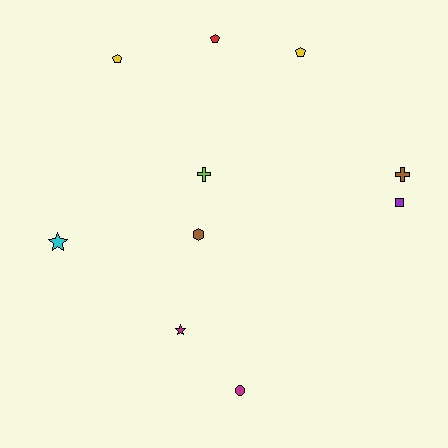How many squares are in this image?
There is 1 square.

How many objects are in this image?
There are 10 objects.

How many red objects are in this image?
There is 1 red object.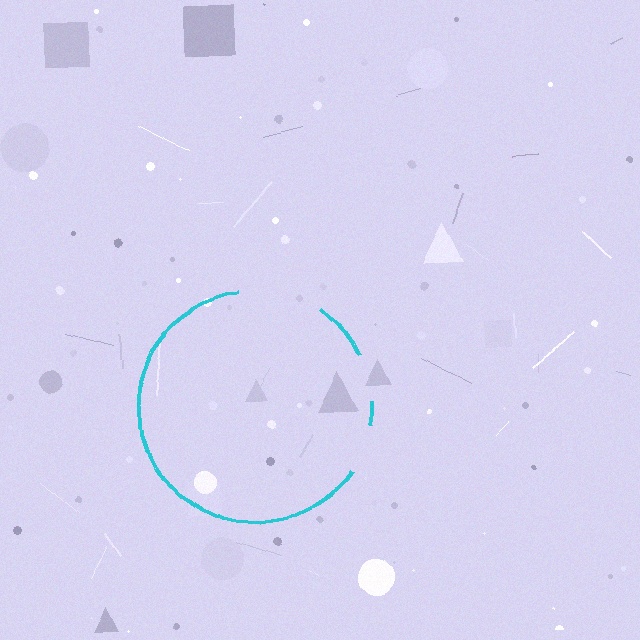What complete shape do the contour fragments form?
The contour fragments form a circle.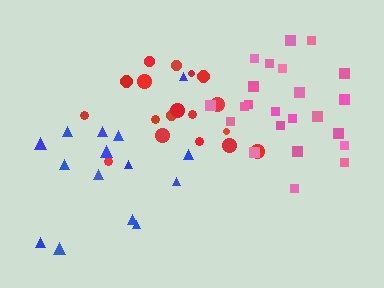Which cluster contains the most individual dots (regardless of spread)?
Pink (23).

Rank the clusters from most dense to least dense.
red, pink, blue.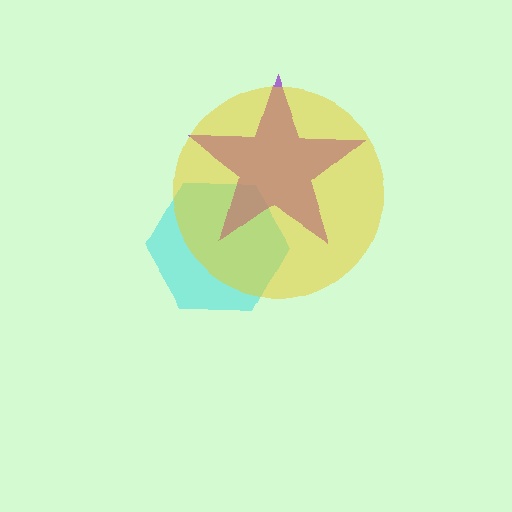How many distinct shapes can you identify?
There are 3 distinct shapes: a cyan hexagon, a purple star, a yellow circle.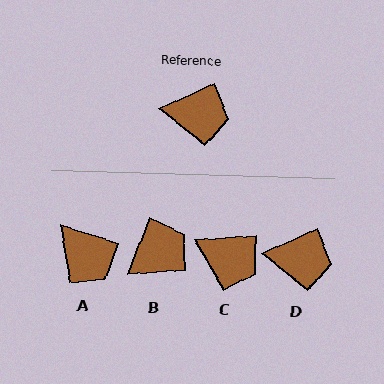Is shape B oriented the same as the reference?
No, it is off by about 43 degrees.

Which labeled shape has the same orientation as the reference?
D.